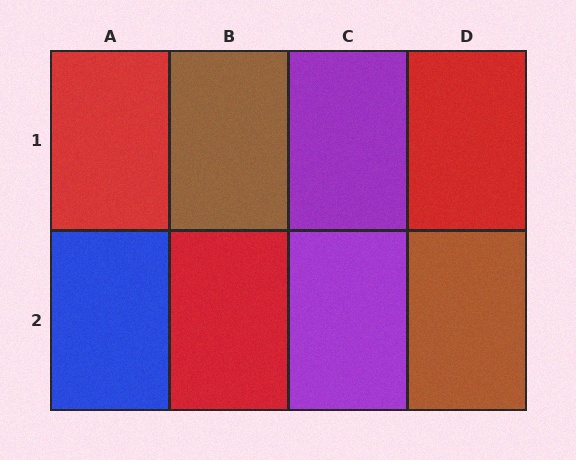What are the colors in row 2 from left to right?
Blue, red, purple, brown.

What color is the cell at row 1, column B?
Brown.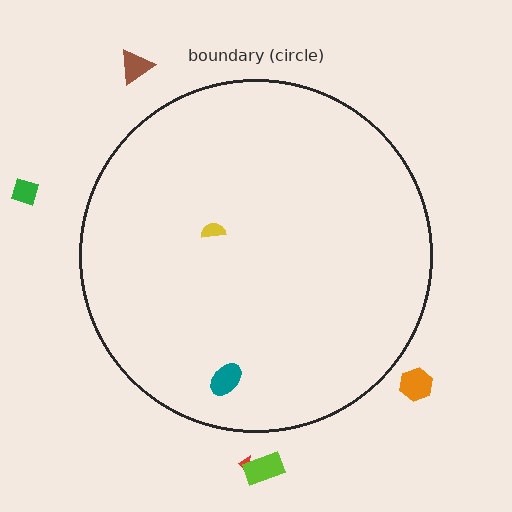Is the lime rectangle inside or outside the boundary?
Outside.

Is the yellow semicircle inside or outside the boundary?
Inside.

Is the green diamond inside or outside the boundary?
Outside.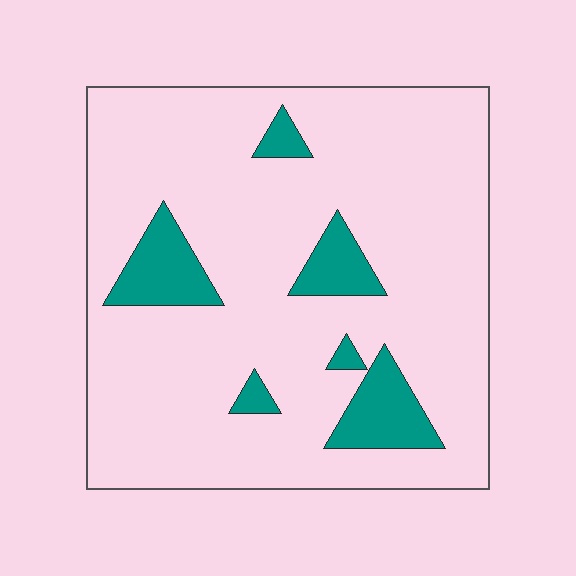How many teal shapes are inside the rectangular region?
6.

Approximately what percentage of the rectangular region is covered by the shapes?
Approximately 15%.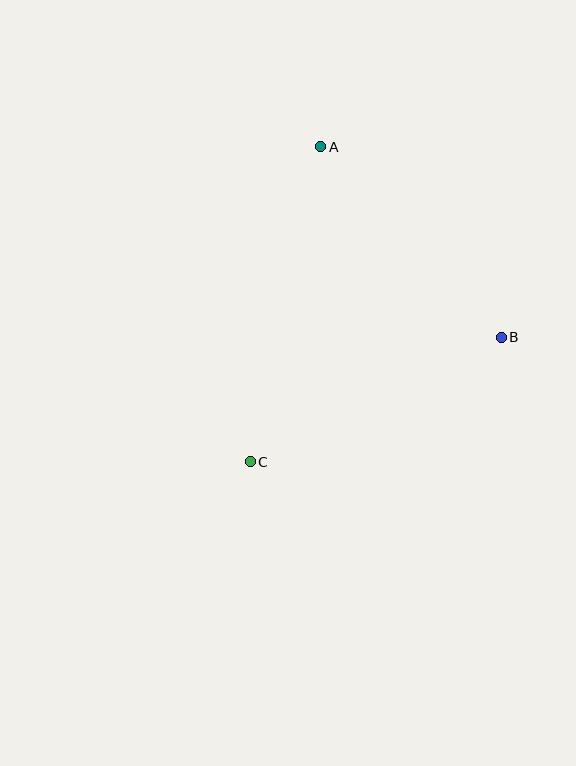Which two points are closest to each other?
Points A and B are closest to each other.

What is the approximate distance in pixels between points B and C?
The distance between B and C is approximately 280 pixels.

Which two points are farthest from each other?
Points A and C are farthest from each other.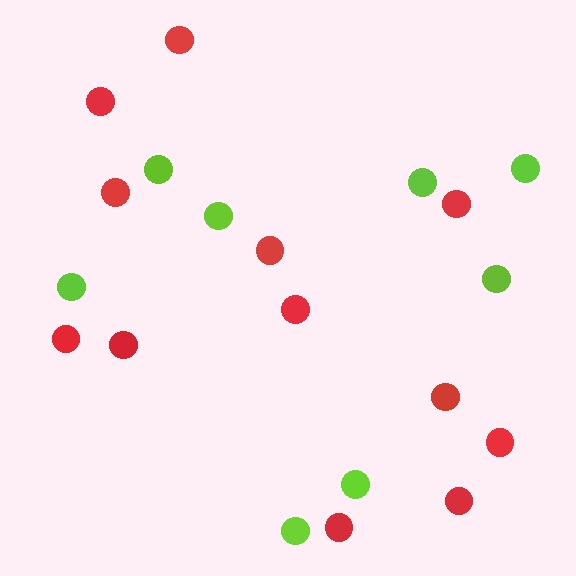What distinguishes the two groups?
There are 2 groups: one group of lime circles (8) and one group of red circles (12).